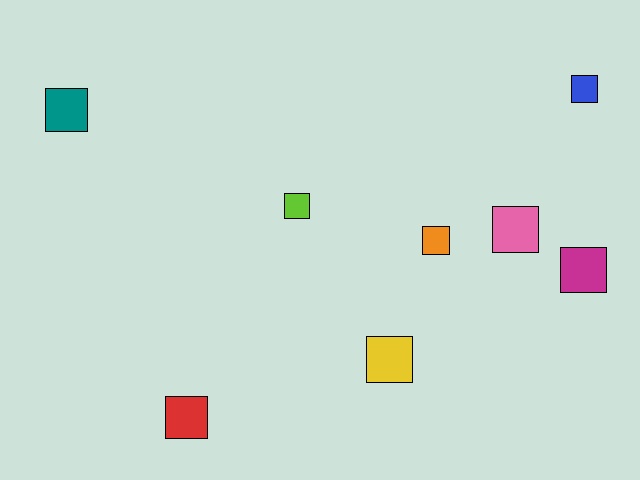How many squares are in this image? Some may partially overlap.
There are 8 squares.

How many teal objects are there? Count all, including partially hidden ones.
There is 1 teal object.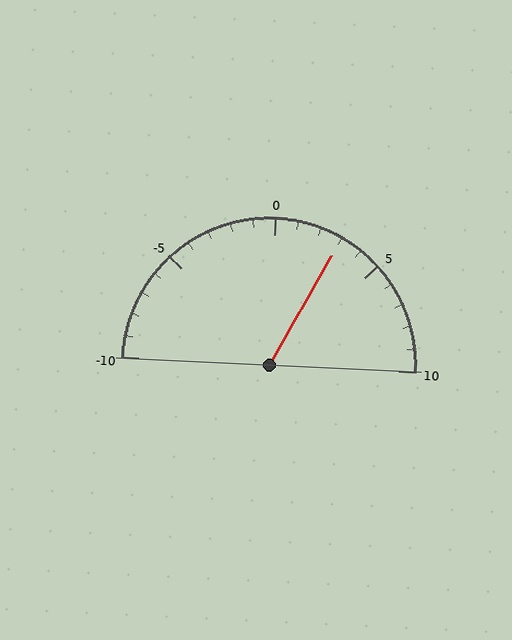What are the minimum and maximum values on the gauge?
The gauge ranges from -10 to 10.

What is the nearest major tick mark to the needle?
The nearest major tick mark is 5.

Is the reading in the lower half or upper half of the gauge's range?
The reading is in the upper half of the range (-10 to 10).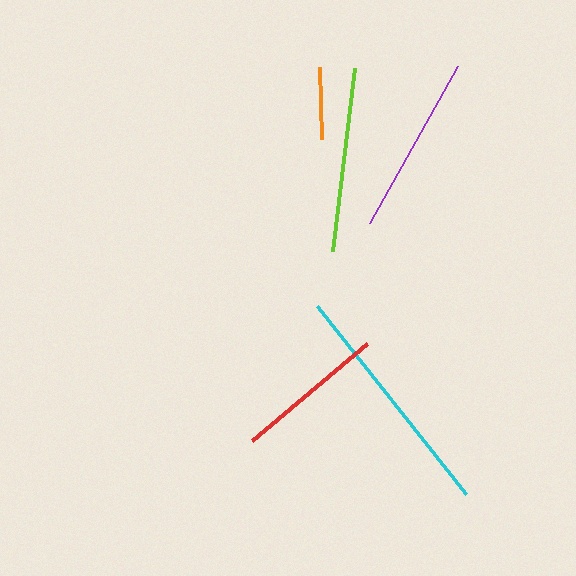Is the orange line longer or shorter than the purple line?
The purple line is longer than the orange line.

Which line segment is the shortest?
The orange line is the shortest at approximately 72 pixels.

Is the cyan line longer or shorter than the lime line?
The cyan line is longer than the lime line.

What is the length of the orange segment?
The orange segment is approximately 72 pixels long.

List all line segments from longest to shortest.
From longest to shortest: cyan, lime, purple, red, orange.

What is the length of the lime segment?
The lime segment is approximately 185 pixels long.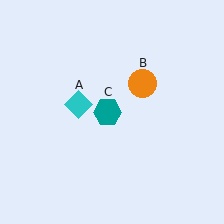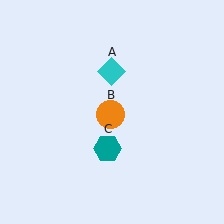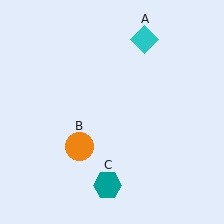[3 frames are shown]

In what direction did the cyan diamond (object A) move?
The cyan diamond (object A) moved up and to the right.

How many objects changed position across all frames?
3 objects changed position: cyan diamond (object A), orange circle (object B), teal hexagon (object C).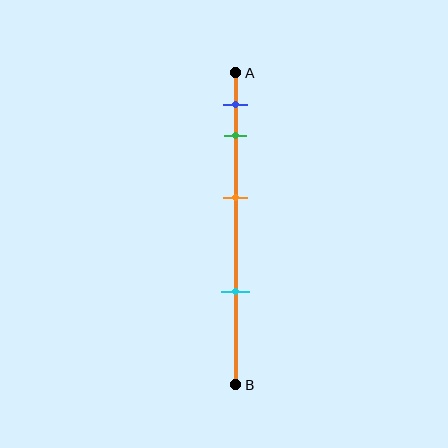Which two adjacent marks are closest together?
The blue and green marks are the closest adjacent pair.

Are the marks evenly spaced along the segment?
No, the marks are not evenly spaced.